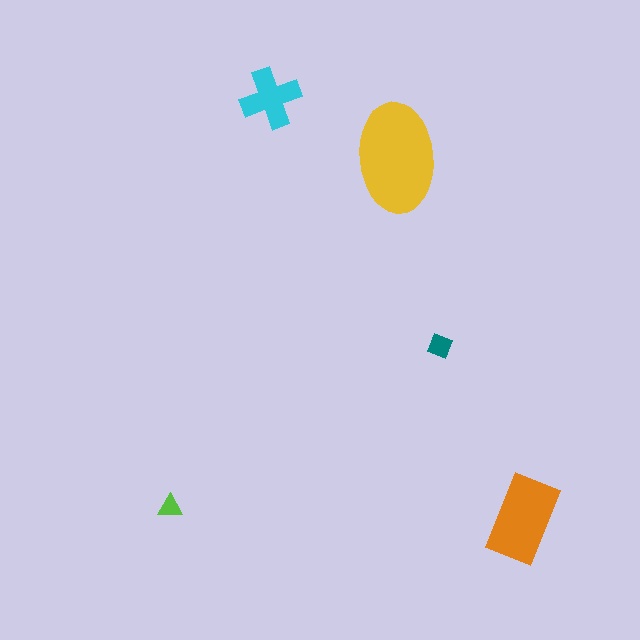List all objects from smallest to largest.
The lime triangle, the teal diamond, the cyan cross, the orange rectangle, the yellow ellipse.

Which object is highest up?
The cyan cross is topmost.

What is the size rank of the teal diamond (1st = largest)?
4th.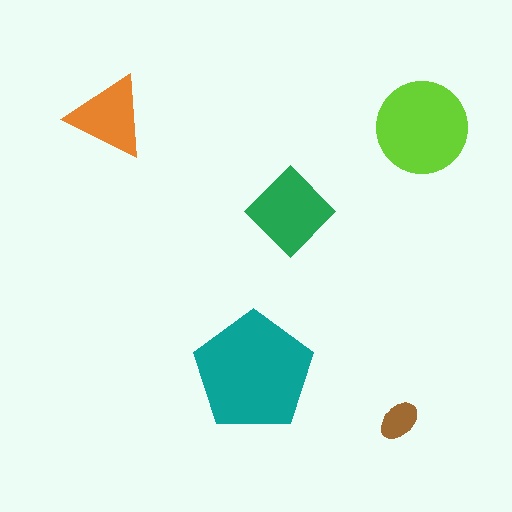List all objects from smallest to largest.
The brown ellipse, the orange triangle, the green diamond, the lime circle, the teal pentagon.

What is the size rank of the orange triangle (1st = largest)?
4th.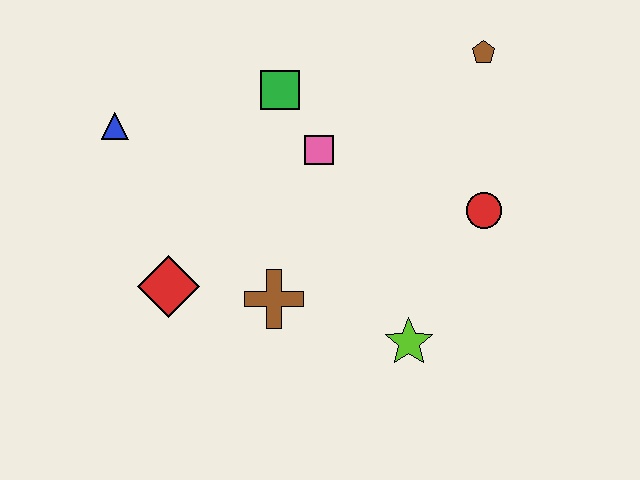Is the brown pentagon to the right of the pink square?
Yes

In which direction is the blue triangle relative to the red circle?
The blue triangle is to the left of the red circle.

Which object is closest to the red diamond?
The brown cross is closest to the red diamond.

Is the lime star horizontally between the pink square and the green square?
No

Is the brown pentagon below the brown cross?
No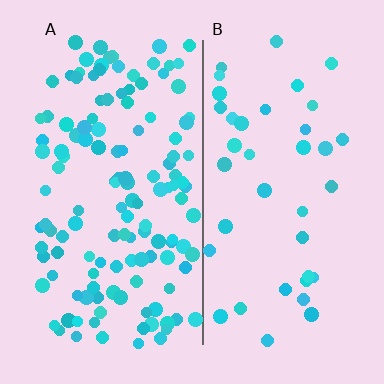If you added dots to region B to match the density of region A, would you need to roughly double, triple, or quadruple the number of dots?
Approximately triple.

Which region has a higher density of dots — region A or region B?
A (the left).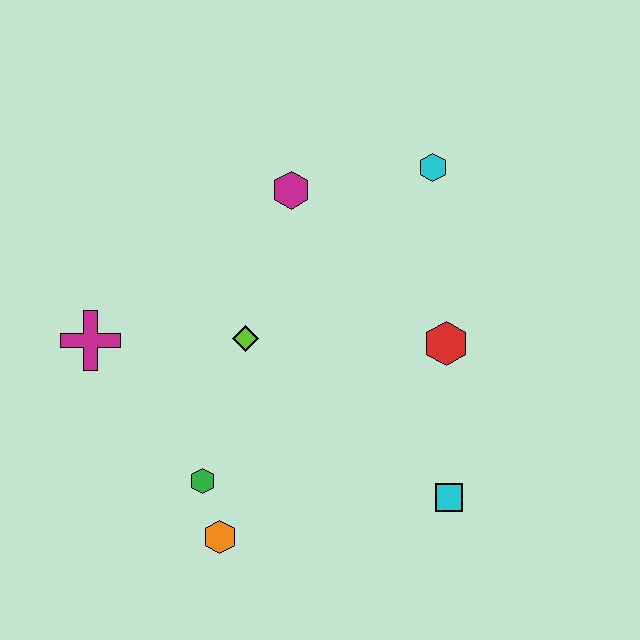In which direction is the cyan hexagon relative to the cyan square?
The cyan hexagon is above the cyan square.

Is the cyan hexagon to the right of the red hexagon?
No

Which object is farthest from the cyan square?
The magenta cross is farthest from the cyan square.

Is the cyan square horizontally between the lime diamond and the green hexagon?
No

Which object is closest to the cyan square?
The red hexagon is closest to the cyan square.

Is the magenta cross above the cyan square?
Yes